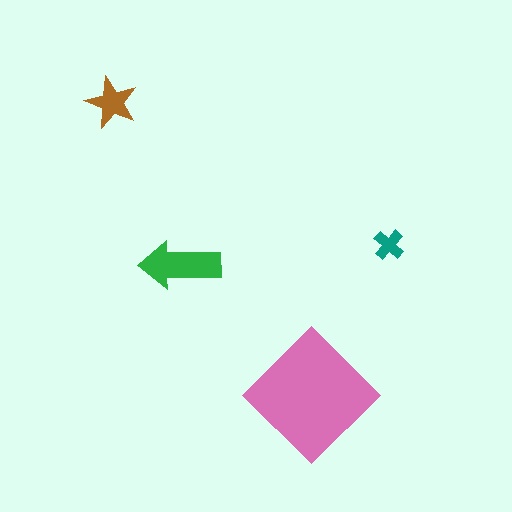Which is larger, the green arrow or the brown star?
The green arrow.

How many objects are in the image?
There are 4 objects in the image.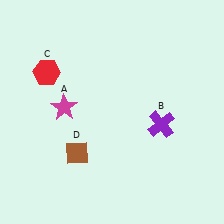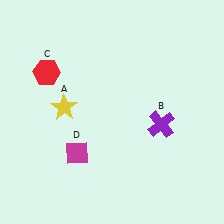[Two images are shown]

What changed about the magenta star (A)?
In Image 1, A is magenta. In Image 2, it changed to yellow.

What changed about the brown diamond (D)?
In Image 1, D is brown. In Image 2, it changed to magenta.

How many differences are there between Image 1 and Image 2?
There are 2 differences between the two images.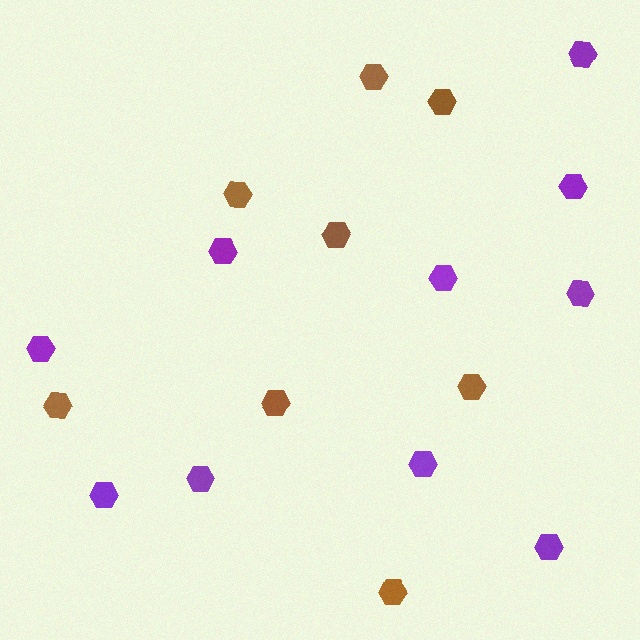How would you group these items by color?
There are 2 groups: one group of purple hexagons (10) and one group of brown hexagons (8).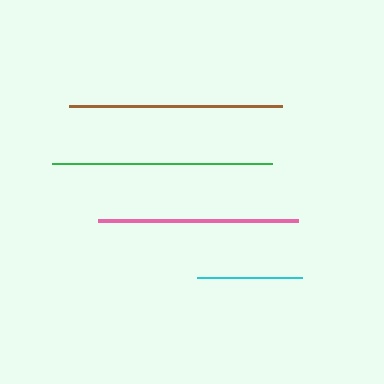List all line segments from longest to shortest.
From longest to shortest: green, brown, pink, cyan.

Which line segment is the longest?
The green line is the longest at approximately 220 pixels.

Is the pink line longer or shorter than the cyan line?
The pink line is longer than the cyan line.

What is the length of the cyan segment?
The cyan segment is approximately 105 pixels long.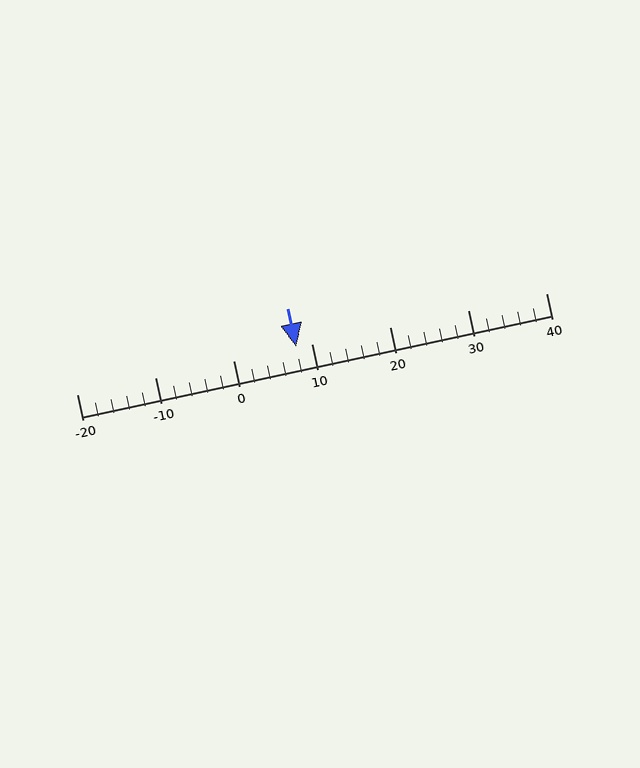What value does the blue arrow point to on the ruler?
The blue arrow points to approximately 8.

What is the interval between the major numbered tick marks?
The major tick marks are spaced 10 units apart.